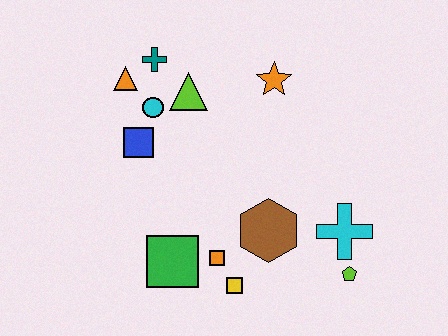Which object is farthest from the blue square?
The lime pentagon is farthest from the blue square.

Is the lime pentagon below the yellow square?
No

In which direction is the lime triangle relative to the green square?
The lime triangle is above the green square.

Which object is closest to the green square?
The orange square is closest to the green square.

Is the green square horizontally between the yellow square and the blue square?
Yes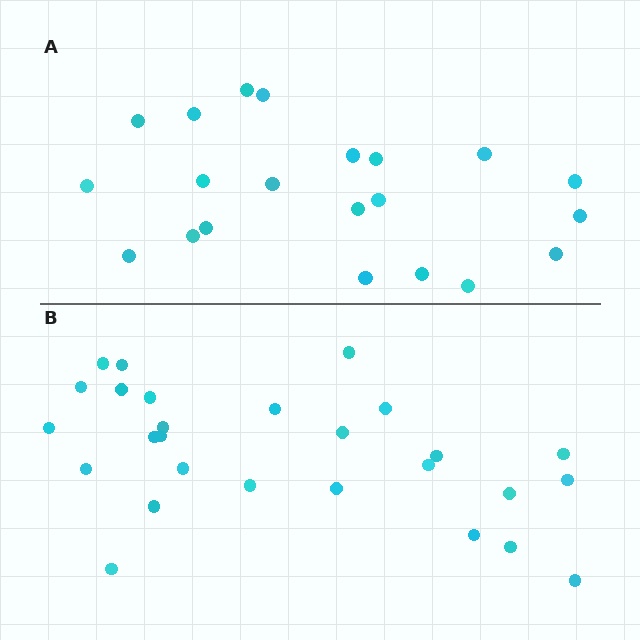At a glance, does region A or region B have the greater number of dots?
Region B (the bottom region) has more dots.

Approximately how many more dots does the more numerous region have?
Region B has about 6 more dots than region A.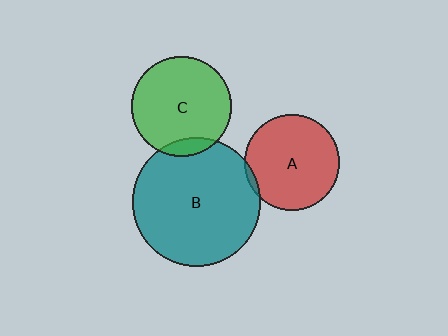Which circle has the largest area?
Circle B (teal).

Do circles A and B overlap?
Yes.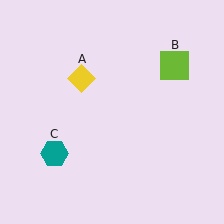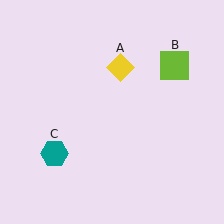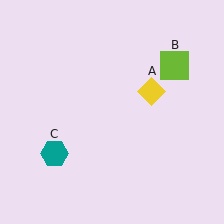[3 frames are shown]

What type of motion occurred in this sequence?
The yellow diamond (object A) rotated clockwise around the center of the scene.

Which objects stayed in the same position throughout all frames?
Lime square (object B) and teal hexagon (object C) remained stationary.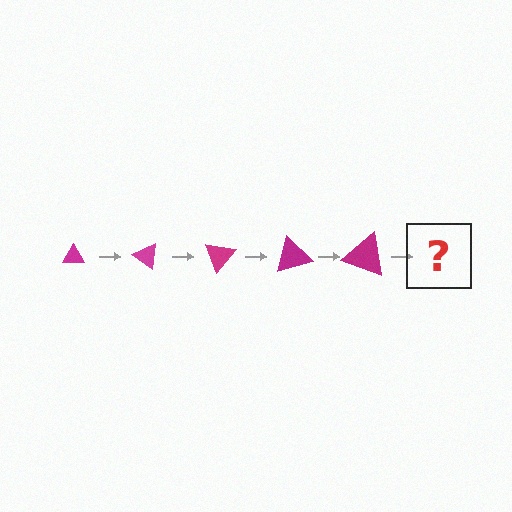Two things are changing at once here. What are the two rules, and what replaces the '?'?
The two rules are that the triangle grows larger each step and it rotates 35 degrees each step. The '?' should be a triangle, larger than the previous one and rotated 175 degrees from the start.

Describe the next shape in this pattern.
It should be a triangle, larger than the previous one and rotated 175 degrees from the start.